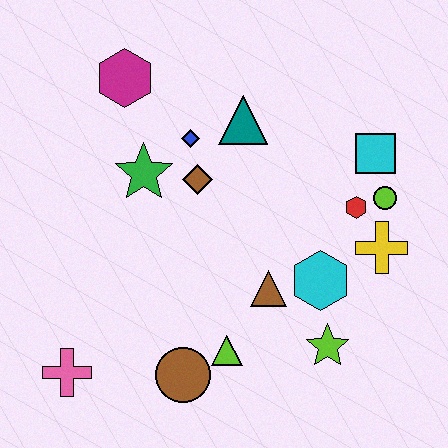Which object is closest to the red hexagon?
The lime circle is closest to the red hexagon.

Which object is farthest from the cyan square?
The pink cross is farthest from the cyan square.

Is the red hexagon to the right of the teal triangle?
Yes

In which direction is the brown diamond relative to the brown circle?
The brown diamond is above the brown circle.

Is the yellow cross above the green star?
No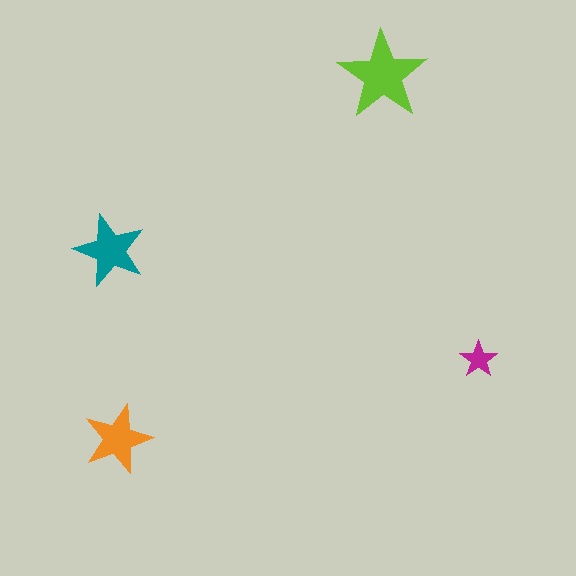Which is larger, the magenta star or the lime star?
The lime one.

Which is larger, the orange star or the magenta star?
The orange one.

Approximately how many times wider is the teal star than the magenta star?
About 2 times wider.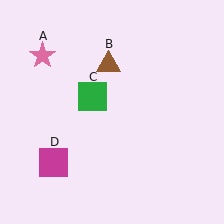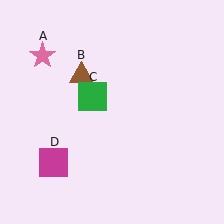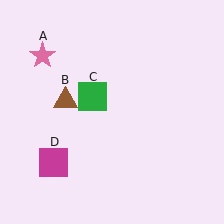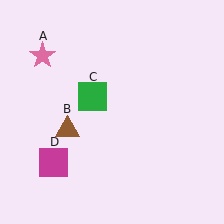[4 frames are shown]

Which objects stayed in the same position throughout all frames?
Pink star (object A) and green square (object C) and magenta square (object D) remained stationary.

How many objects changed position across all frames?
1 object changed position: brown triangle (object B).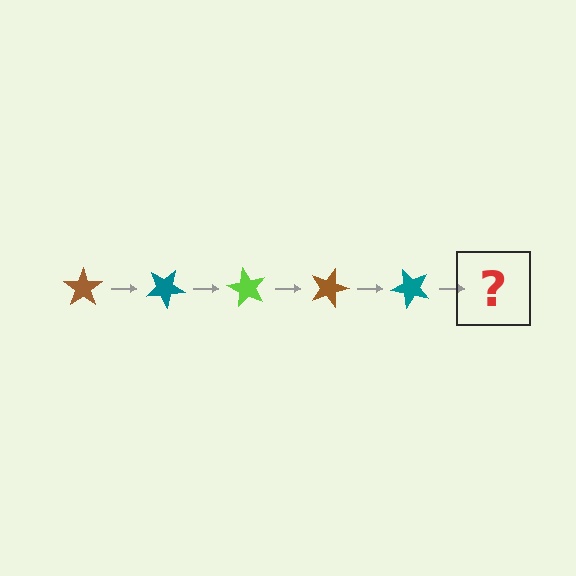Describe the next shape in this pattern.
It should be a lime star, rotated 150 degrees from the start.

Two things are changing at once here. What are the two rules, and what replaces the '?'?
The two rules are that it rotates 30 degrees each step and the color cycles through brown, teal, and lime. The '?' should be a lime star, rotated 150 degrees from the start.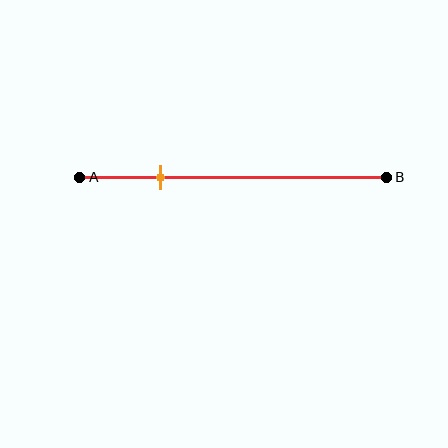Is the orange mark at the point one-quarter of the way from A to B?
Yes, the mark is approximately at the one-quarter point.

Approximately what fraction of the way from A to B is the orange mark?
The orange mark is approximately 25% of the way from A to B.